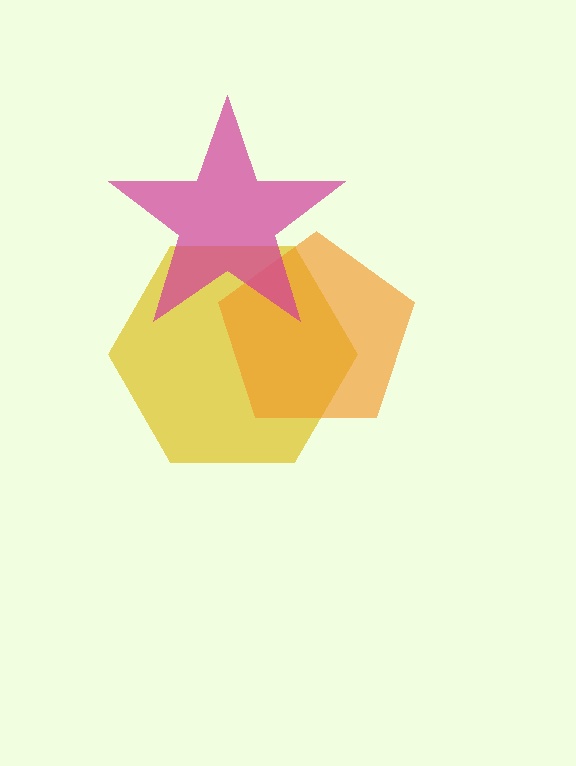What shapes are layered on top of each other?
The layered shapes are: a yellow hexagon, an orange pentagon, a magenta star.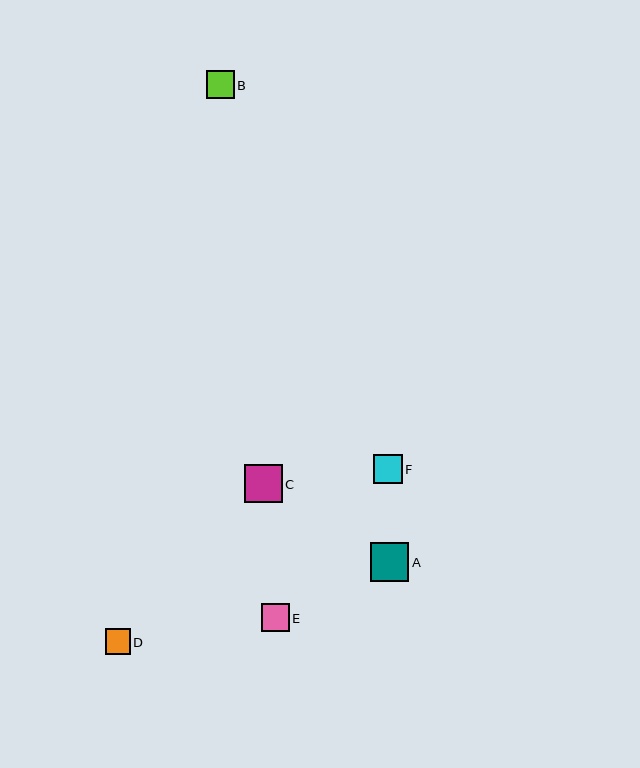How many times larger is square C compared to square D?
Square C is approximately 1.5 times the size of square D.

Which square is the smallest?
Square D is the smallest with a size of approximately 25 pixels.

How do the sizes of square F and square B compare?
Square F and square B are approximately the same size.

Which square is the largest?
Square A is the largest with a size of approximately 39 pixels.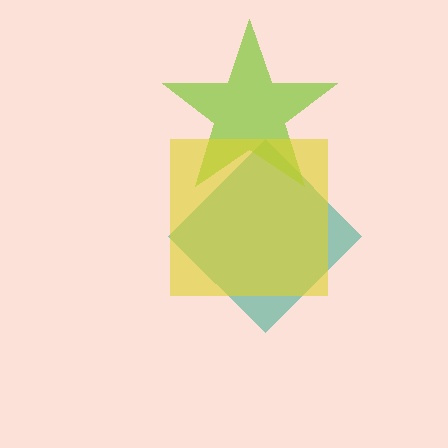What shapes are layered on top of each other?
The layered shapes are: a teal diamond, a lime star, a yellow square.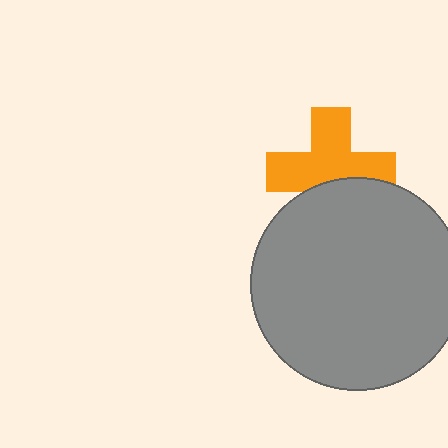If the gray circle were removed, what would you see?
You would see the complete orange cross.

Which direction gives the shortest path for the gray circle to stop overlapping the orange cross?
Moving down gives the shortest separation.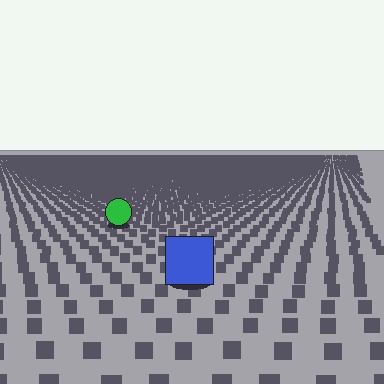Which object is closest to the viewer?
The blue square is closest. The texture marks near it are larger and more spread out.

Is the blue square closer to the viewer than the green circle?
Yes. The blue square is closer — you can tell from the texture gradient: the ground texture is coarser near it.